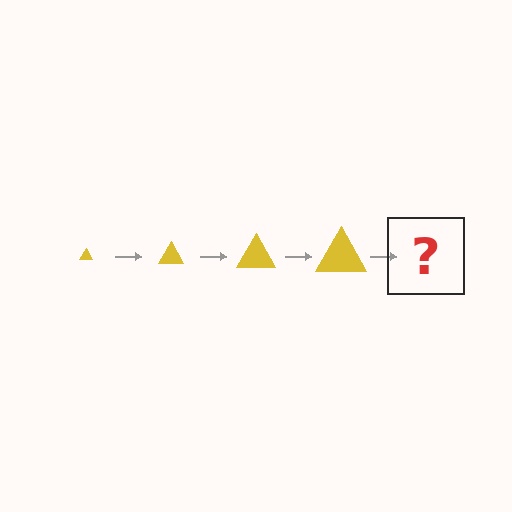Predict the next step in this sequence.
The next step is a yellow triangle, larger than the previous one.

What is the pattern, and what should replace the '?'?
The pattern is that the triangle gets progressively larger each step. The '?' should be a yellow triangle, larger than the previous one.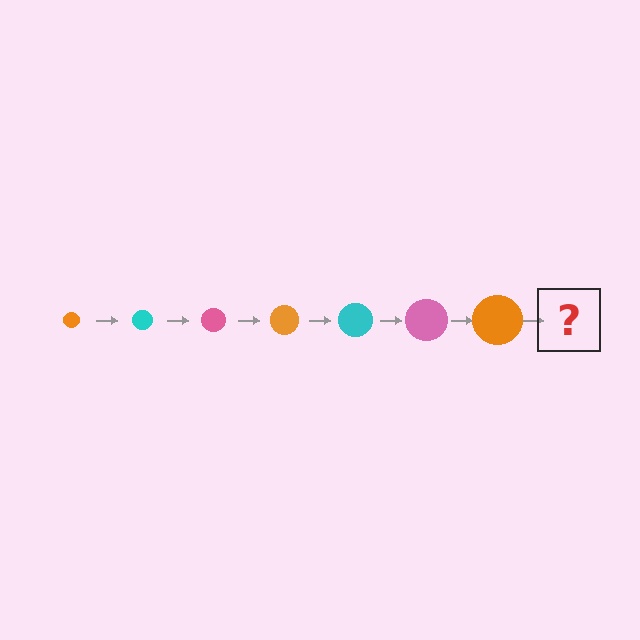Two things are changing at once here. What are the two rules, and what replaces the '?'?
The two rules are that the circle grows larger each step and the color cycles through orange, cyan, and pink. The '?' should be a cyan circle, larger than the previous one.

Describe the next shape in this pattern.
It should be a cyan circle, larger than the previous one.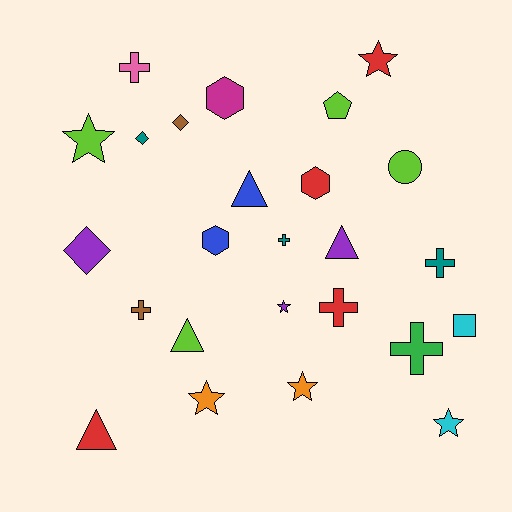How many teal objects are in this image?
There are 3 teal objects.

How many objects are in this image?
There are 25 objects.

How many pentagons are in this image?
There is 1 pentagon.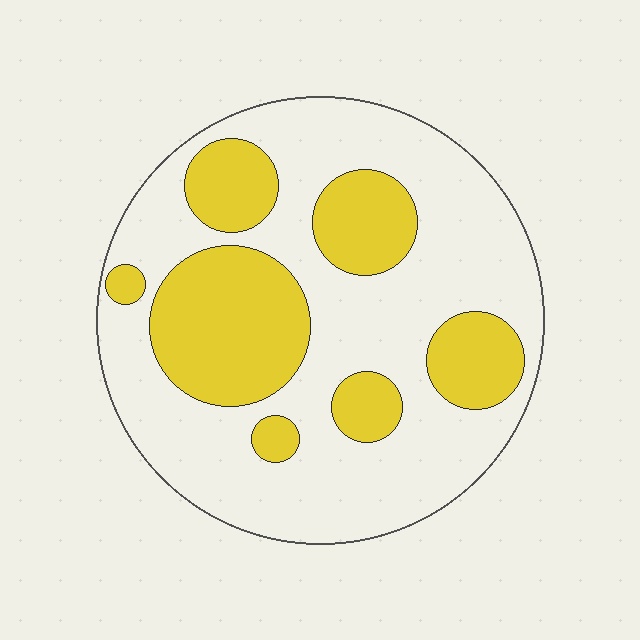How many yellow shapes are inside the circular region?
7.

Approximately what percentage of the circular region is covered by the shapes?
Approximately 35%.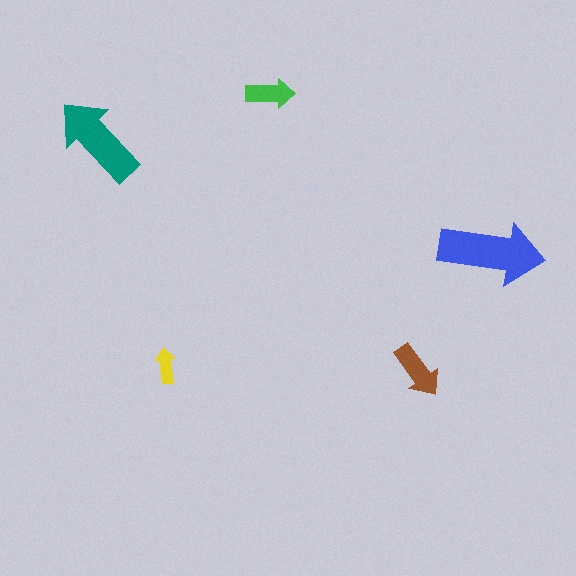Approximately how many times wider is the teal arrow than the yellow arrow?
About 2.5 times wider.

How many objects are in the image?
There are 5 objects in the image.